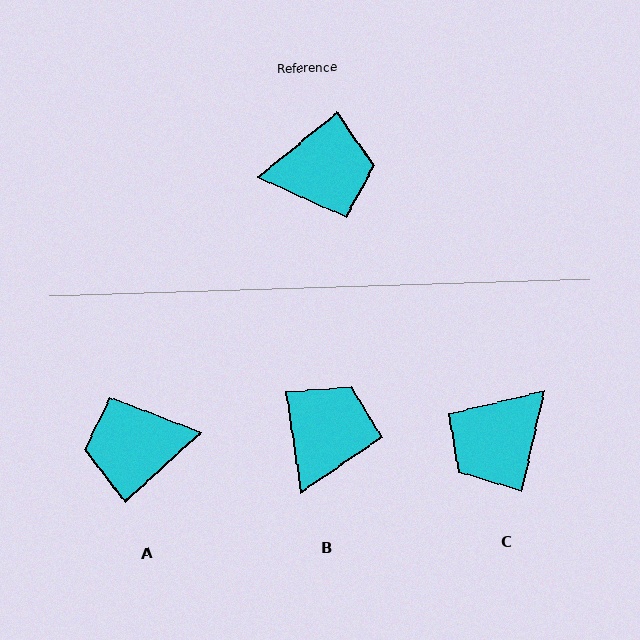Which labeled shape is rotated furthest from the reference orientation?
A, about 177 degrees away.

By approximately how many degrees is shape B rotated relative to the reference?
Approximately 59 degrees counter-clockwise.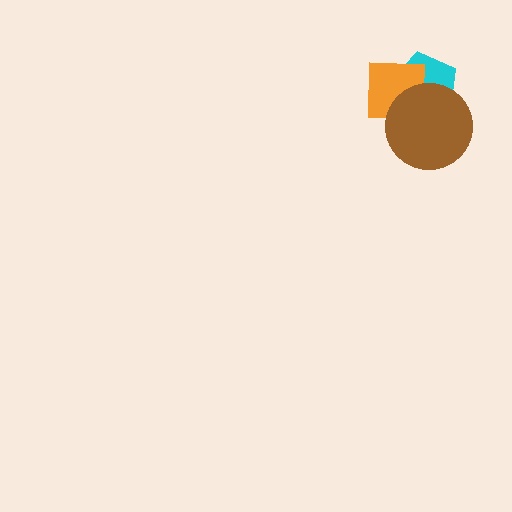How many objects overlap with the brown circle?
2 objects overlap with the brown circle.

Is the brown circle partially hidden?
No, no other shape covers it.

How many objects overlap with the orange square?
2 objects overlap with the orange square.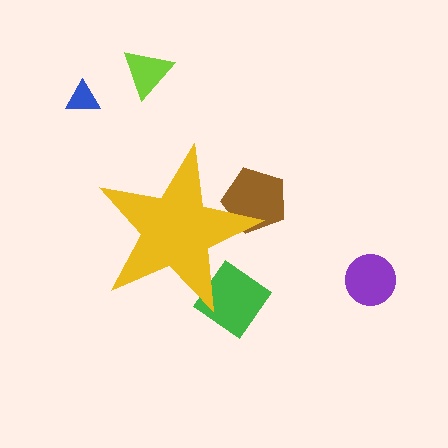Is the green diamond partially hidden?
Yes, the green diamond is partially hidden behind the yellow star.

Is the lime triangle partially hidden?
No, the lime triangle is fully visible.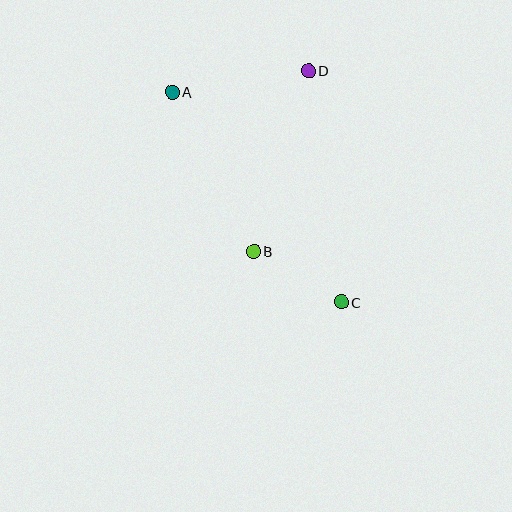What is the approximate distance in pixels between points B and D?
The distance between B and D is approximately 189 pixels.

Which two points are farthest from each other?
Points A and C are farthest from each other.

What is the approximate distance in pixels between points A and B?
The distance between A and B is approximately 179 pixels.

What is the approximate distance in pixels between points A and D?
The distance between A and D is approximately 138 pixels.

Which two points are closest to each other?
Points B and C are closest to each other.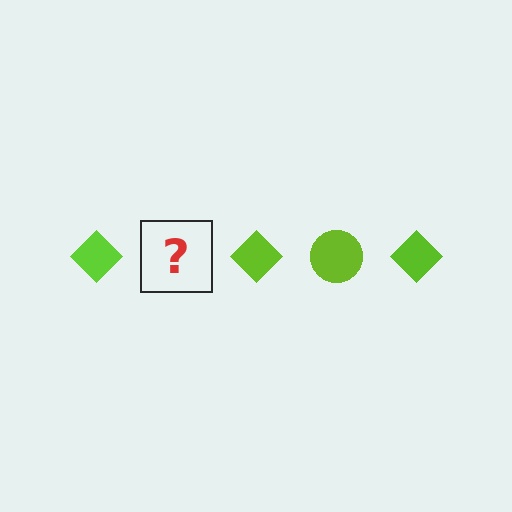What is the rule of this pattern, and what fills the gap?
The rule is that the pattern cycles through diamond, circle shapes in lime. The gap should be filled with a lime circle.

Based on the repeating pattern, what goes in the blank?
The blank should be a lime circle.